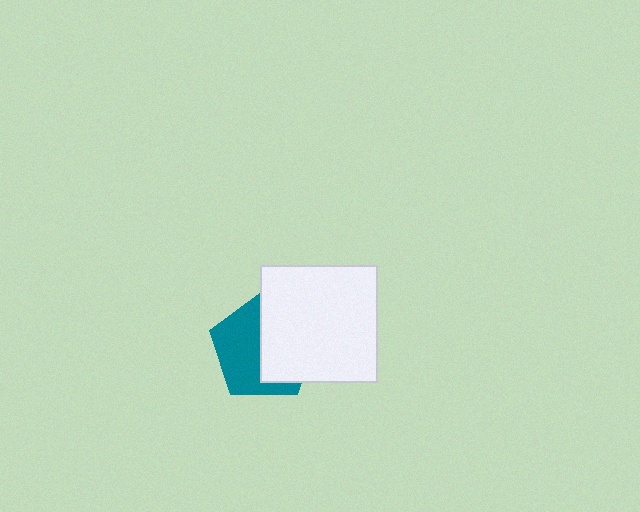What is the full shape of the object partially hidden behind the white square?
The partially hidden object is a teal pentagon.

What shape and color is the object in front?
The object in front is a white square.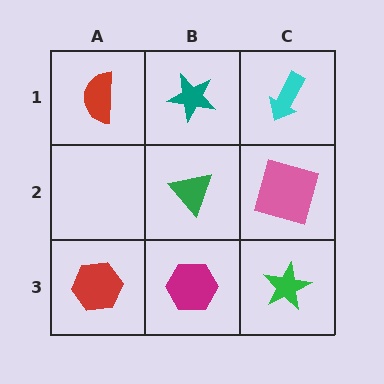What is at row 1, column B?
A teal star.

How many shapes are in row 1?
3 shapes.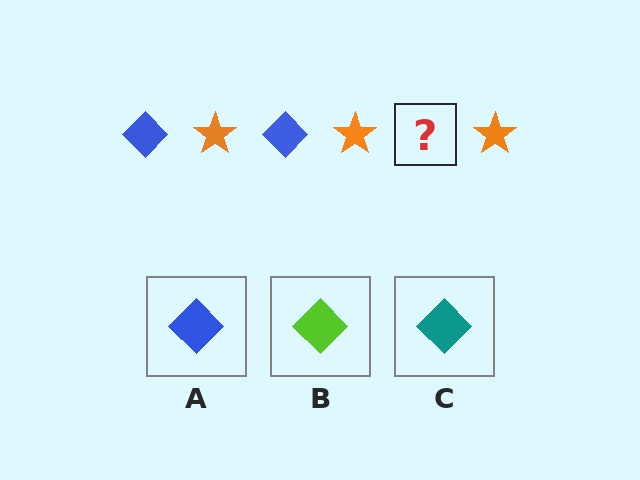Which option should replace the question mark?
Option A.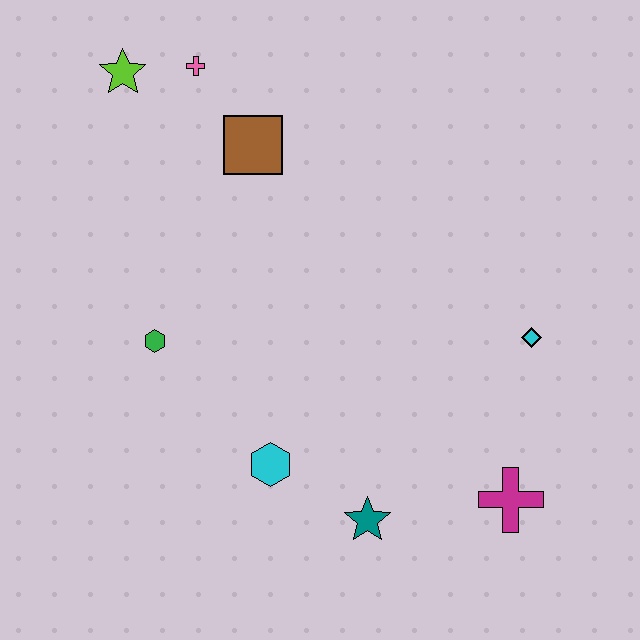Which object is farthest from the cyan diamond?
The lime star is farthest from the cyan diamond.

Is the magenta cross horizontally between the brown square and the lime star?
No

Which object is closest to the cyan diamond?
The magenta cross is closest to the cyan diamond.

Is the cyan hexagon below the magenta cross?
No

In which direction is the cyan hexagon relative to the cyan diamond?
The cyan hexagon is to the left of the cyan diamond.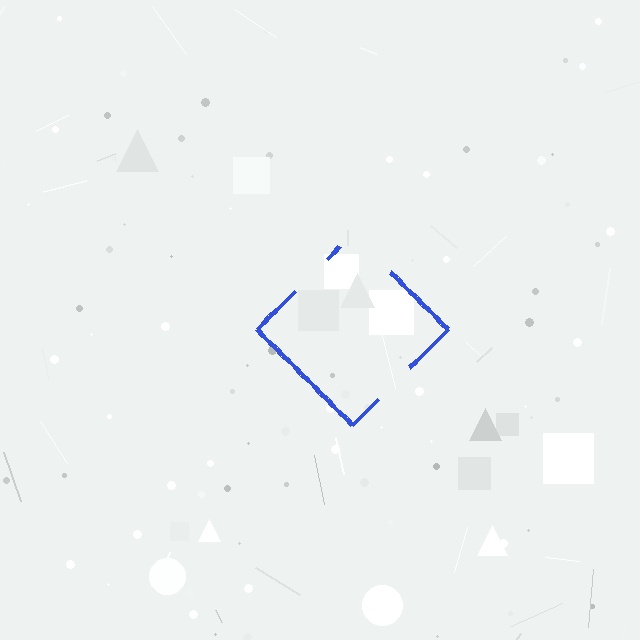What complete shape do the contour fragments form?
The contour fragments form a diamond.